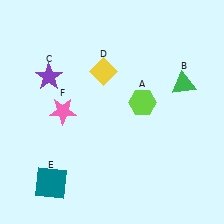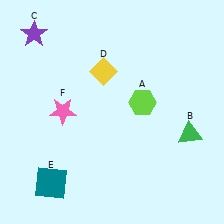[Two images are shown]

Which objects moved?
The objects that moved are: the green triangle (B), the purple star (C).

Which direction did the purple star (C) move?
The purple star (C) moved up.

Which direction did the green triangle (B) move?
The green triangle (B) moved down.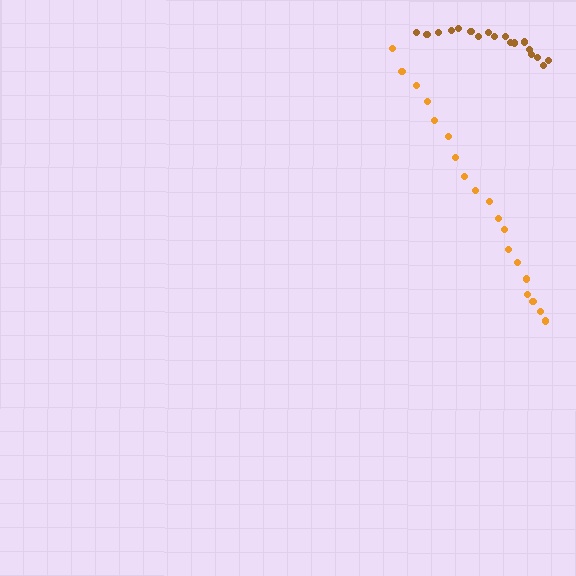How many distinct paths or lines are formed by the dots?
There are 2 distinct paths.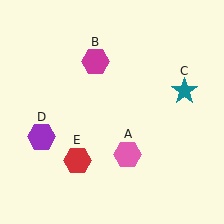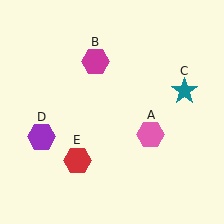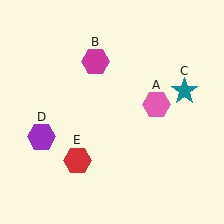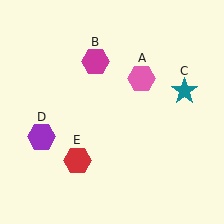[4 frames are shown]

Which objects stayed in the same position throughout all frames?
Magenta hexagon (object B) and teal star (object C) and purple hexagon (object D) and red hexagon (object E) remained stationary.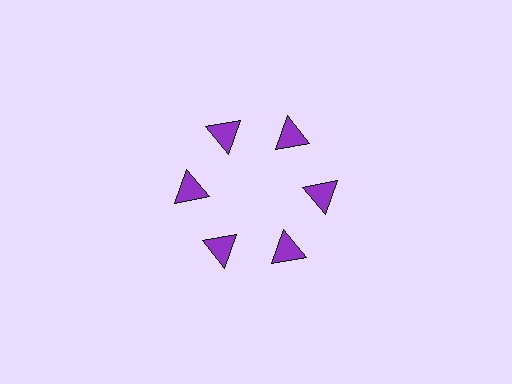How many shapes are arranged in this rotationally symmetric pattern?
There are 6 shapes, arranged in 6 groups of 1.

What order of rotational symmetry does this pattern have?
This pattern has 6-fold rotational symmetry.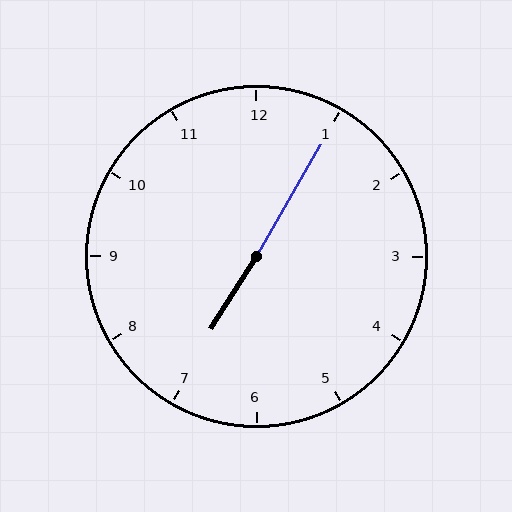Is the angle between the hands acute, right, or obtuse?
It is obtuse.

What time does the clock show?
7:05.